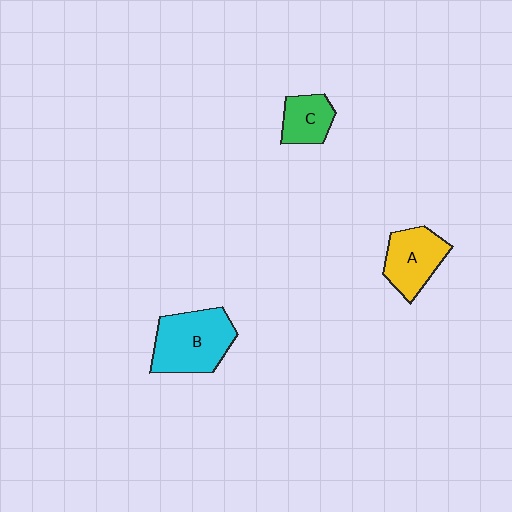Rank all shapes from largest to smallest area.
From largest to smallest: B (cyan), A (yellow), C (green).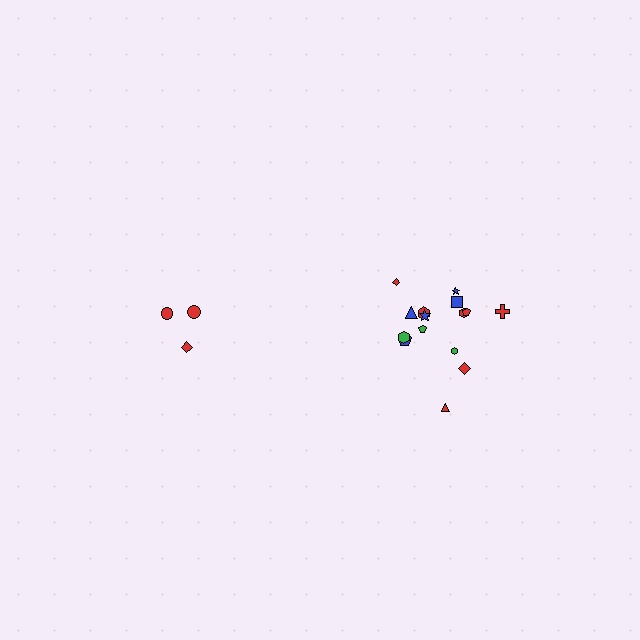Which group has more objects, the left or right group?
The right group.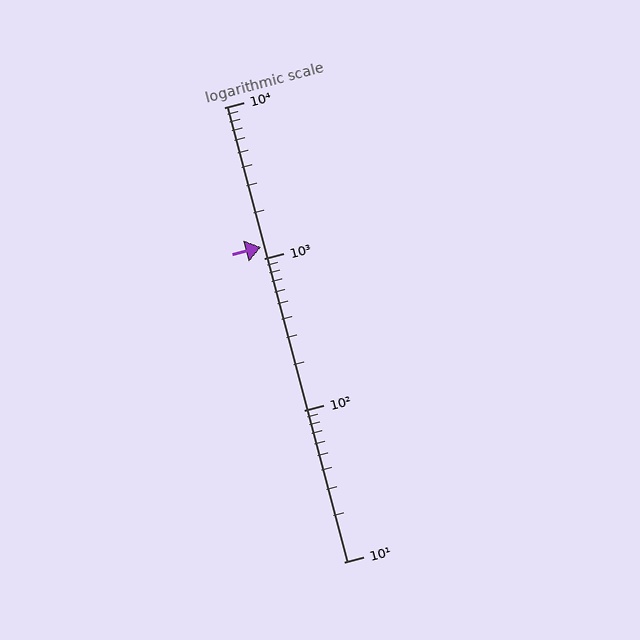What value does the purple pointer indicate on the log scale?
The pointer indicates approximately 1200.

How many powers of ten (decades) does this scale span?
The scale spans 3 decades, from 10 to 10000.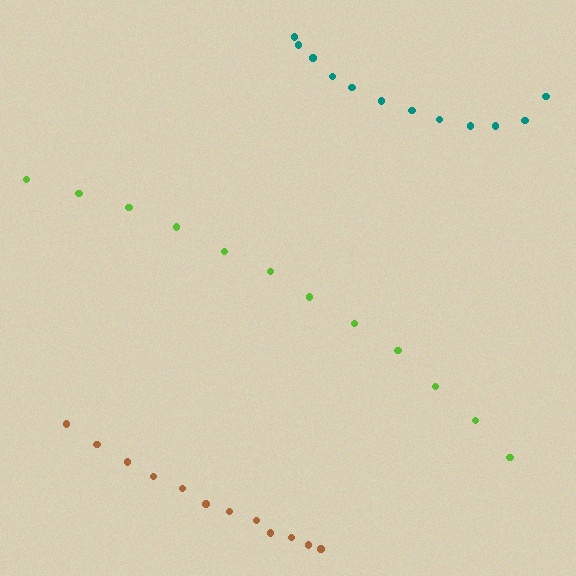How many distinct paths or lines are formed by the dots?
There are 3 distinct paths.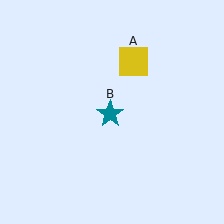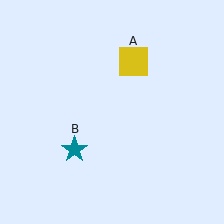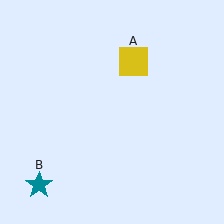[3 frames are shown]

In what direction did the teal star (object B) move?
The teal star (object B) moved down and to the left.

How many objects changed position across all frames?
1 object changed position: teal star (object B).